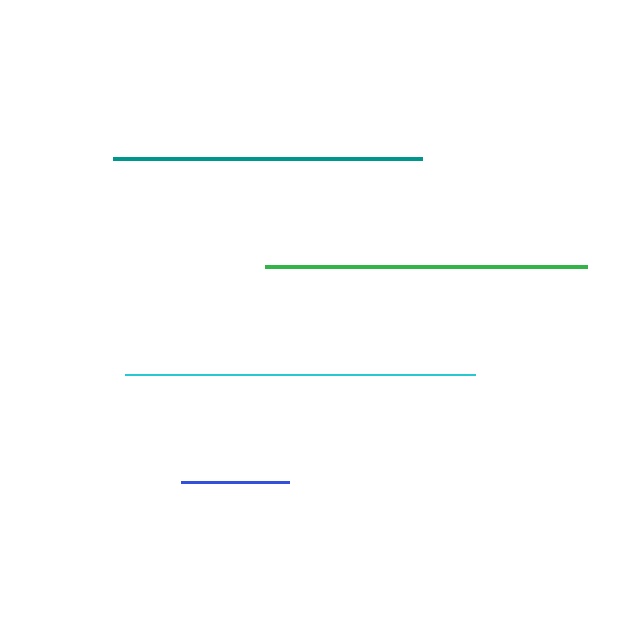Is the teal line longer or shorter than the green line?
The green line is longer than the teal line.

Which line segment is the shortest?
The blue line is the shortest at approximately 108 pixels.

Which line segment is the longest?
The cyan line is the longest at approximately 350 pixels.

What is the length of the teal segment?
The teal segment is approximately 309 pixels long.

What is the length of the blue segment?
The blue segment is approximately 108 pixels long.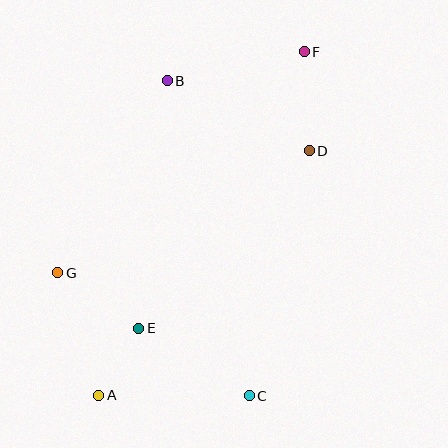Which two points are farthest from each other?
Points A and F are farthest from each other.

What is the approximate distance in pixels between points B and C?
The distance between B and C is approximately 325 pixels.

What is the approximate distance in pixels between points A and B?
The distance between A and B is approximately 321 pixels.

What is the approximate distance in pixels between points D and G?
The distance between D and G is approximately 280 pixels.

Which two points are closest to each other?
Points A and E are closest to each other.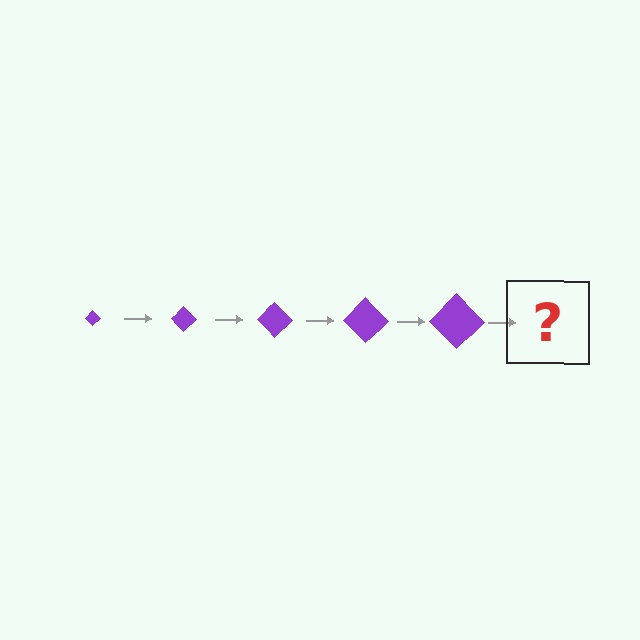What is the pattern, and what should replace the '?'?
The pattern is that the diamond gets progressively larger each step. The '?' should be a purple diamond, larger than the previous one.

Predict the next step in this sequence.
The next step is a purple diamond, larger than the previous one.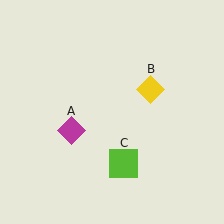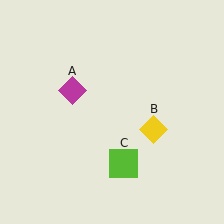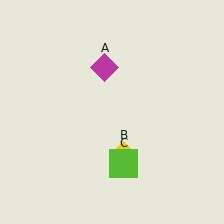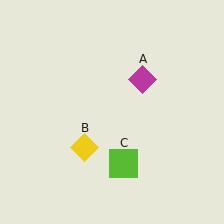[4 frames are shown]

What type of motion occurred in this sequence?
The magenta diamond (object A), yellow diamond (object B) rotated clockwise around the center of the scene.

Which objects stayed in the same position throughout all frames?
Lime square (object C) remained stationary.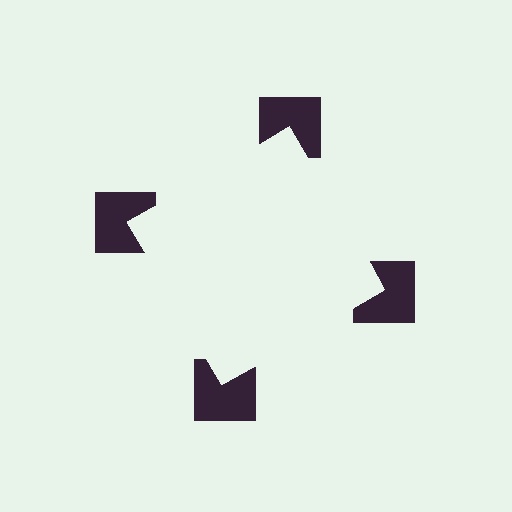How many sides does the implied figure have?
4 sides.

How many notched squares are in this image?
There are 4 — one at each vertex of the illusory square.